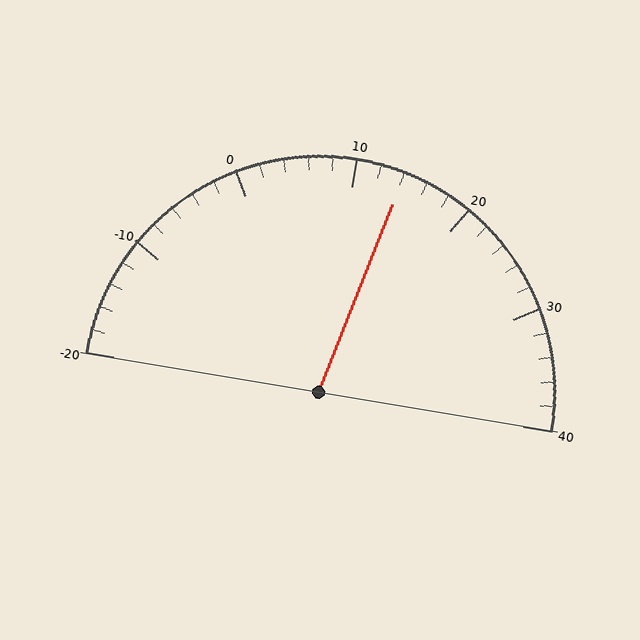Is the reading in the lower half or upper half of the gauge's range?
The reading is in the upper half of the range (-20 to 40).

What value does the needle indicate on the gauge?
The needle indicates approximately 14.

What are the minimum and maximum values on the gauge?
The gauge ranges from -20 to 40.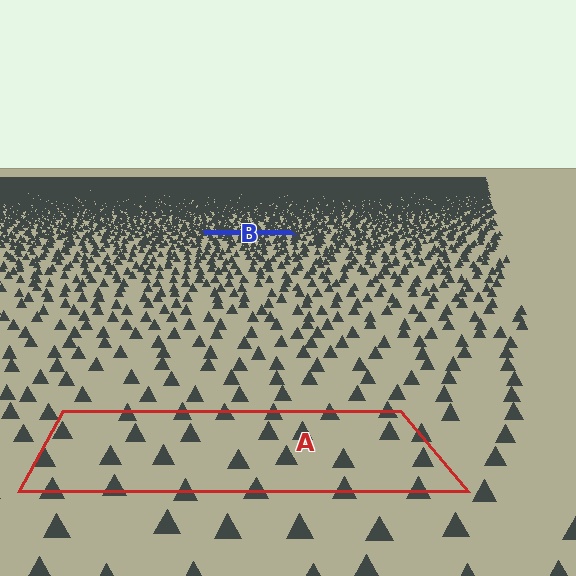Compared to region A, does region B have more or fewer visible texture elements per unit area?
Region B has more texture elements per unit area — they are packed more densely because it is farther away.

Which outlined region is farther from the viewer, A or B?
Region B is farther from the viewer — the texture elements inside it appear smaller and more densely packed.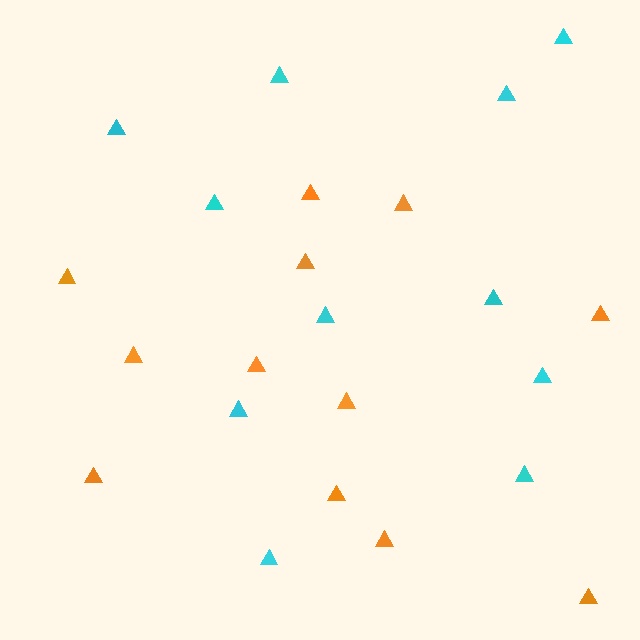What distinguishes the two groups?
There are 2 groups: one group of orange triangles (12) and one group of cyan triangles (11).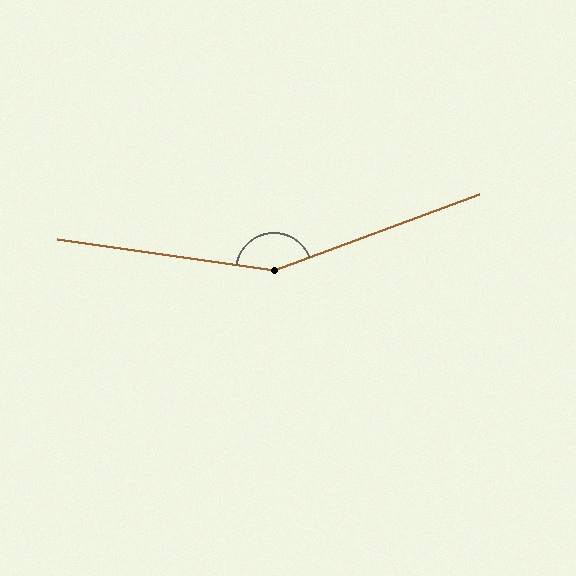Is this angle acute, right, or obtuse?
It is obtuse.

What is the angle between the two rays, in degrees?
Approximately 152 degrees.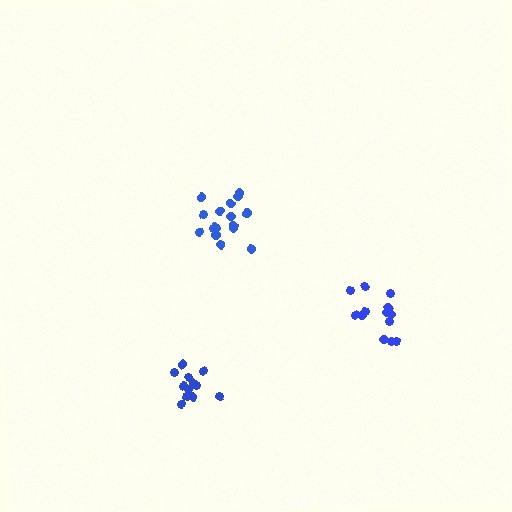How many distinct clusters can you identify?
There are 3 distinct clusters.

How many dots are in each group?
Group 1: 17 dots, Group 2: 12 dots, Group 3: 13 dots (42 total).